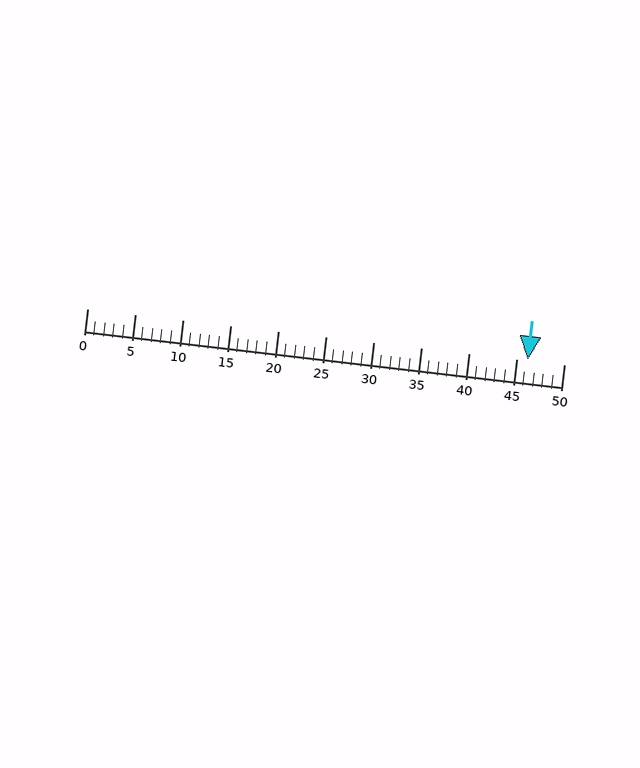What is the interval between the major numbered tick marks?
The major tick marks are spaced 5 units apart.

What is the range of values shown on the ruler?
The ruler shows values from 0 to 50.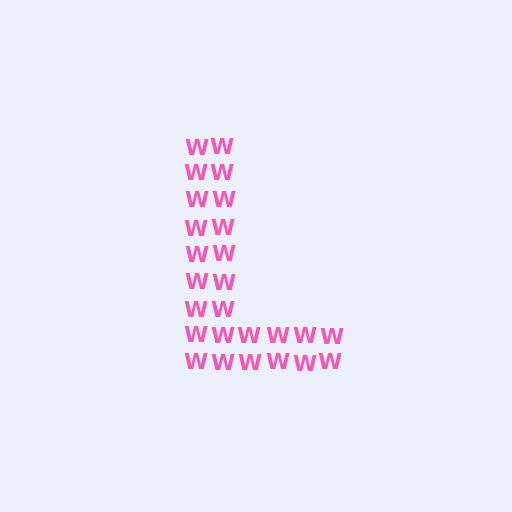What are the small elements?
The small elements are letter W's.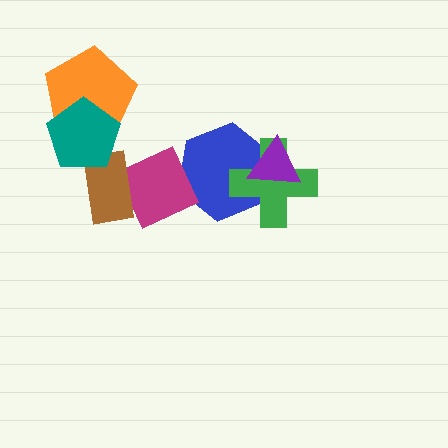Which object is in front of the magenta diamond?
The brown rectangle is in front of the magenta diamond.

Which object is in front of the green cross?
The purple triangle is in front of the green cross.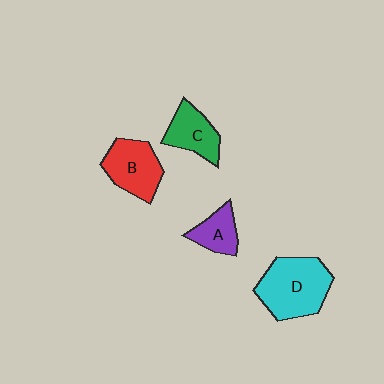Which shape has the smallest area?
Shape A (purple).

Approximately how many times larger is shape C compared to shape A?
Approximately 1.3 times.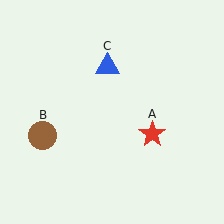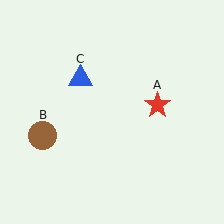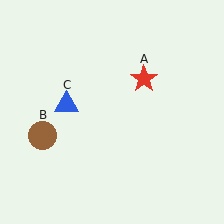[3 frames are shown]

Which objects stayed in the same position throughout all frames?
Brown circle (object B) remained stationary.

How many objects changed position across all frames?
2 objects changed position: red star (object A), blue triangle (object C).